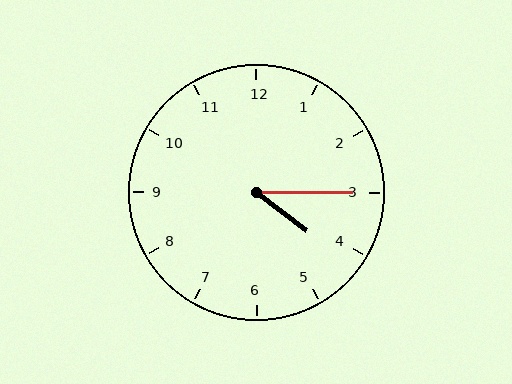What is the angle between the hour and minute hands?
Approximately 38 degrees.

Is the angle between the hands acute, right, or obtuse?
It is acute.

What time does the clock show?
4:15.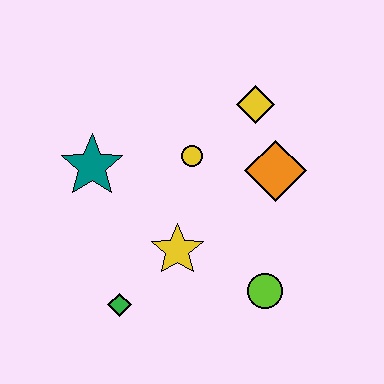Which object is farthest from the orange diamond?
The green diamond is farthest from the orange diamond.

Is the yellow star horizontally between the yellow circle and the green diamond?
Yes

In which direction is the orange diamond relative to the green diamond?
The orange diamond is to the right of the green diamond.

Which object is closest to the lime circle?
The yellow star is closest to the lime circle.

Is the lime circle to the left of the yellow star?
No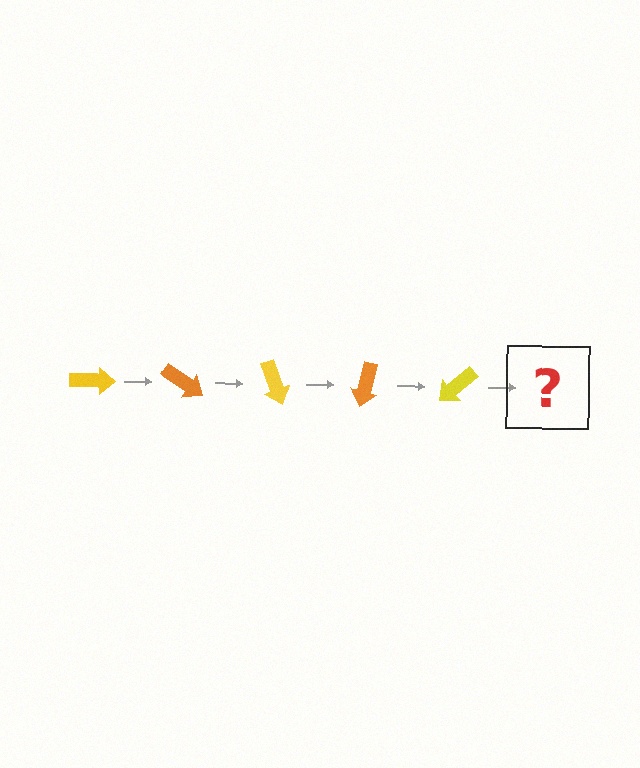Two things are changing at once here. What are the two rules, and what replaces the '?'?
The two rules are that it rotates 35 degrees each step and the color cycles through yellow and orange. The '?' should be an orange arrow, rotated 175 degrees from the start.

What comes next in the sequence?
The next element should be an orange arrow, rotated 175 degrees from the start.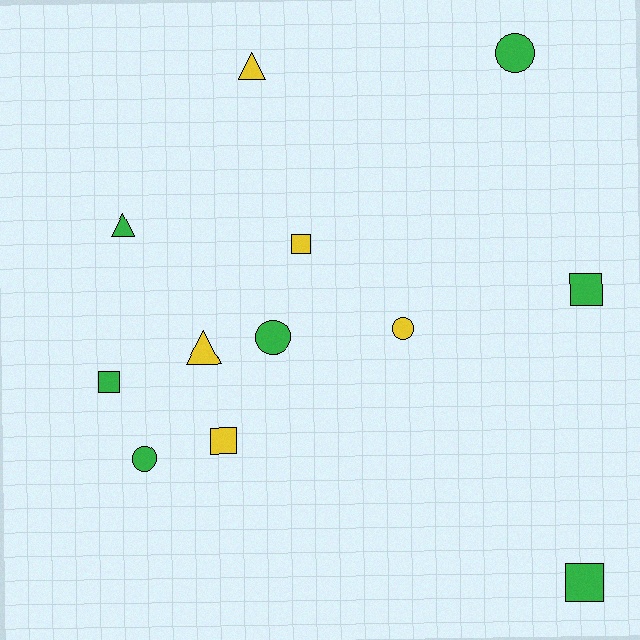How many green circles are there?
There are 3 green circles.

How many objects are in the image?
There are 12 objects.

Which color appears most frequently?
Green, with 7 objects.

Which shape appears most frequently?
Square, with 5 objects.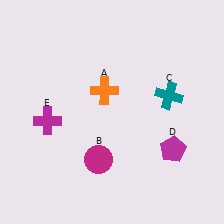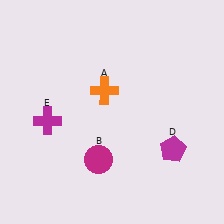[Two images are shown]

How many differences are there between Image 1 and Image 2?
There is 1 difference between the two images.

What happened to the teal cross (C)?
The teal cross (C) was removed in Image 2. It was in the top-right area of Image 1.